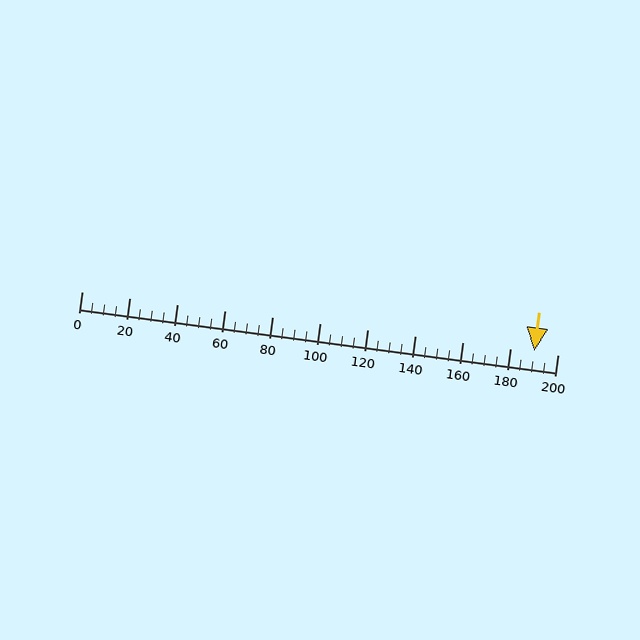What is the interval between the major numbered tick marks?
The major tick marks are spaced 20 units apart.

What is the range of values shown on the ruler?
The ruler shows values from 0 to 200.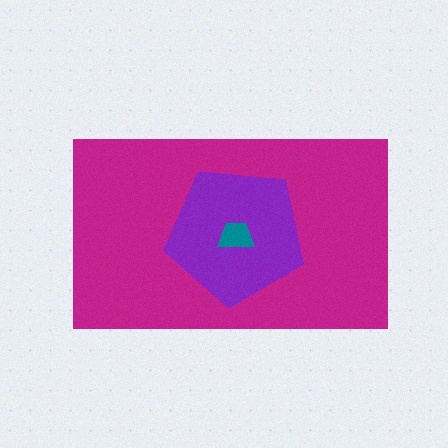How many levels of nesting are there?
3.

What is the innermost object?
The teal trapezoid.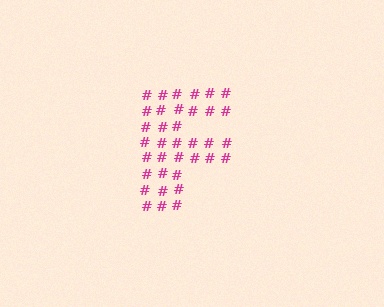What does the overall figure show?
The overall figure shows the letter F.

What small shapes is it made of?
It is made of small hash symbols.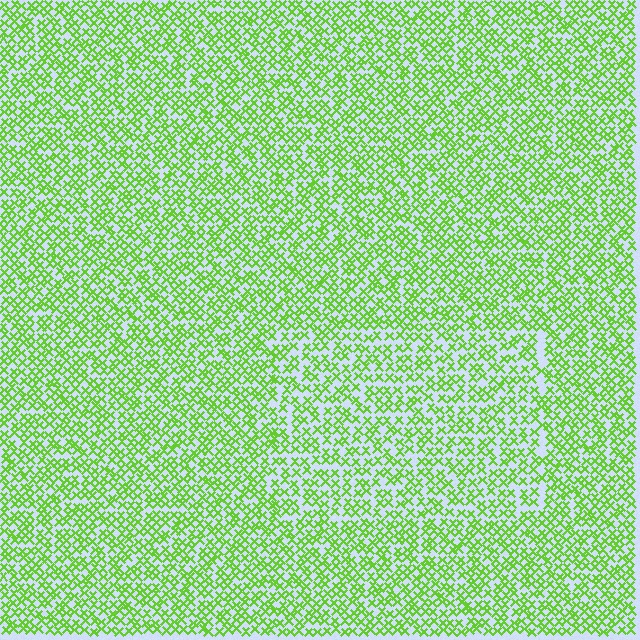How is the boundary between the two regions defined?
The boundary is defined by a change in element density (approximately 1.3x ratio). All elements are the same color, size, and shape.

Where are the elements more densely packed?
The elements are more densely packed outside the rectangle boundary.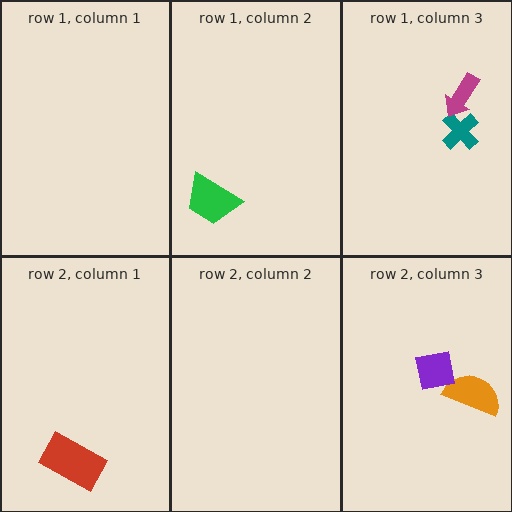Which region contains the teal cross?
The row 1, column 3 region.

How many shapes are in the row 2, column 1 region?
1.